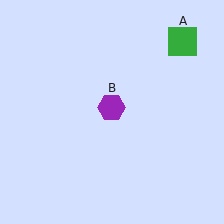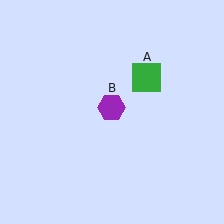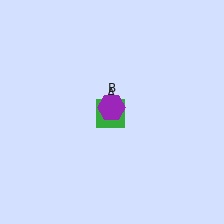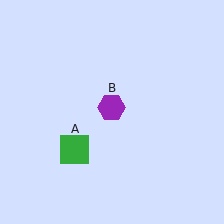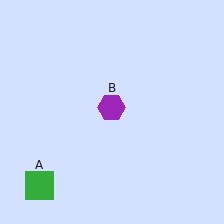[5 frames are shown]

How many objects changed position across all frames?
1 object changed position: green square (object A).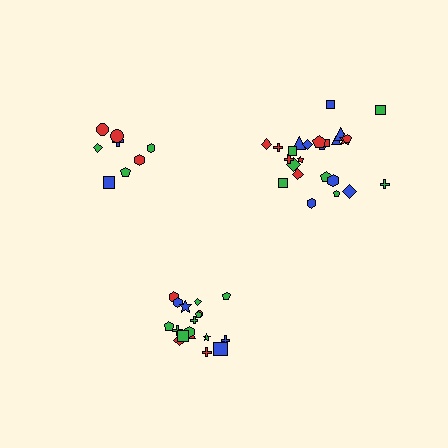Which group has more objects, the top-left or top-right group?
The top-right group.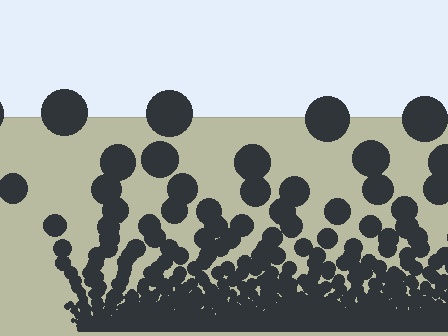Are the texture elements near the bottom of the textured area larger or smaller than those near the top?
Smaller. The gradient is inverted — elements near the bottom are smaller and denser.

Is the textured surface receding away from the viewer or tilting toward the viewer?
The surface appears to tilt toward the viewer. Texture elements get larger and sparser toward the top.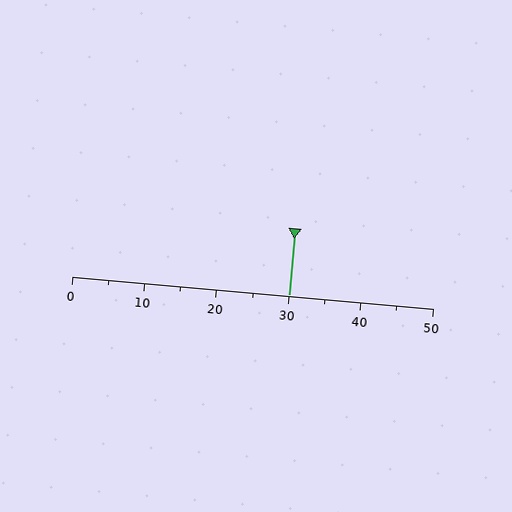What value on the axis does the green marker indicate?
The marker indicates approximately 30.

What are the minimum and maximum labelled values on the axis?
The axis runs from 0 to 50.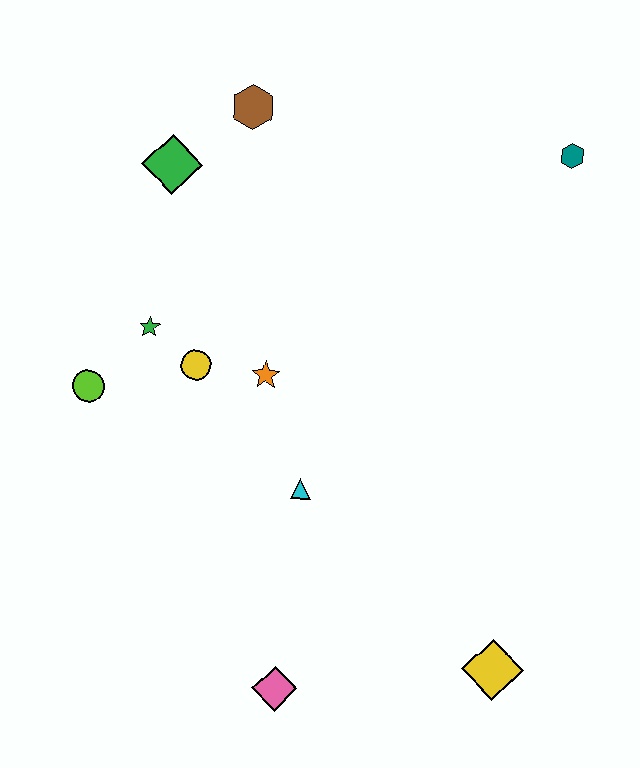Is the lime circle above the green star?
No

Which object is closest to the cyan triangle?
The orange star is closest to the cyan triangle.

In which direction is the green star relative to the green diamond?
The green star is below the green diamond.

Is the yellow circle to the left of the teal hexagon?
Yes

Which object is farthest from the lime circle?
The teal hexagon is farthest from the lime circle.